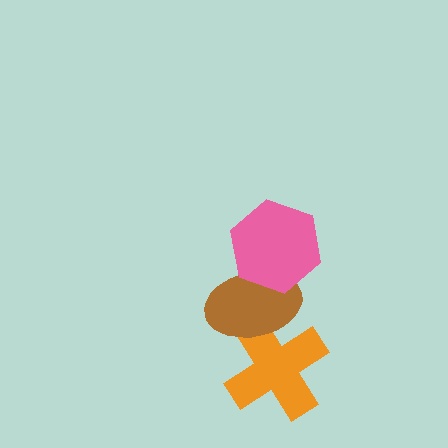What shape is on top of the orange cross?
The brown ellipse is on top of the orange cross.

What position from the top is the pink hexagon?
The pink hexagon is 1st from the top.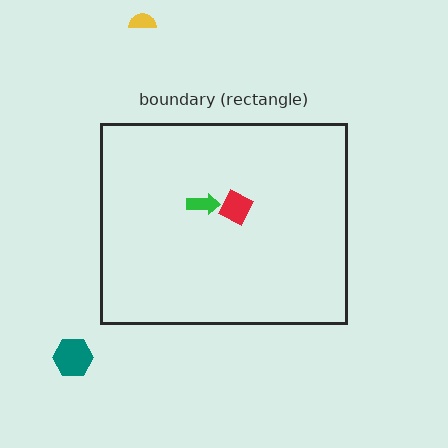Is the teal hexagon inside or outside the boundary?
Outside.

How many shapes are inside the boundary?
2 inside, 2 outside.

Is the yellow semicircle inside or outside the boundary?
Outside.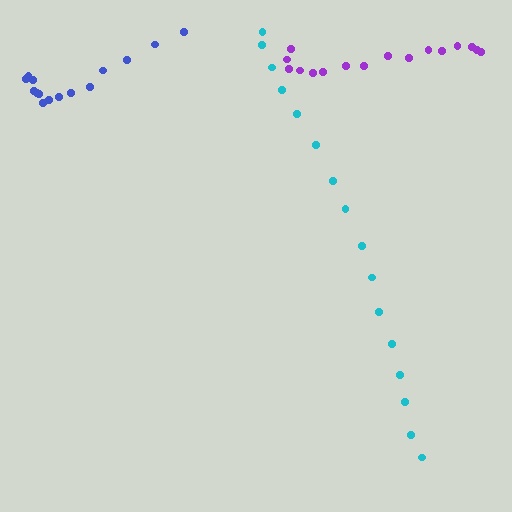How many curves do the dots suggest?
There are 3 distinct paths.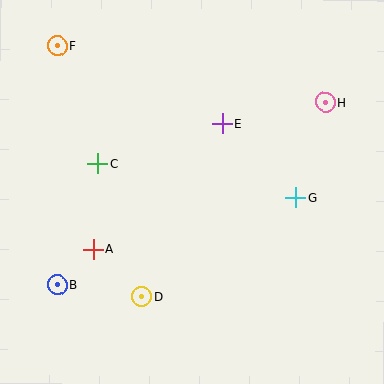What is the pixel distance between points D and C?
The distance between D and C is 140 pixels.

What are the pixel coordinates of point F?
Point F is at (57, 46).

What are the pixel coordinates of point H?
Point H is at (326, 102).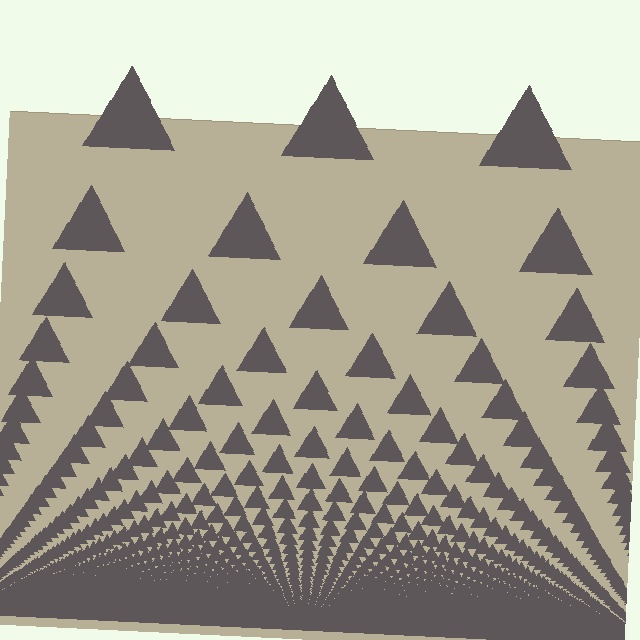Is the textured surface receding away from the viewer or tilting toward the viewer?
The surface appears to tilt toward the viewer. Texture elements get larger and sparser toward the top.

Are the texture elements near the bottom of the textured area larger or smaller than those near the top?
Smaller. The gradient is inverted — elements near the bottom are smaller and denser.